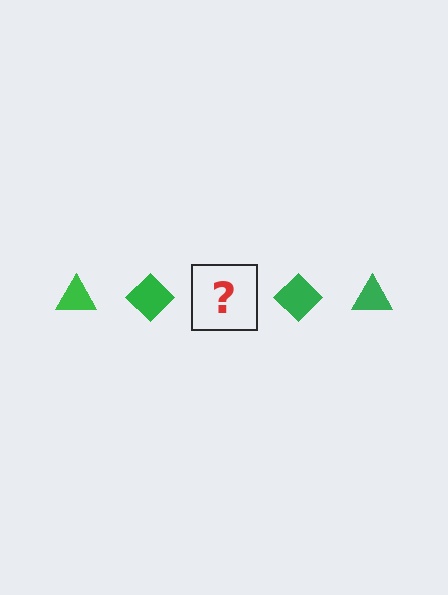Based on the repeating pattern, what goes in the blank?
The blank should be a green triangle.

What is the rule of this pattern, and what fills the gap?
The rule is that the pattern cycles through triangle, diamond shapes in green. The gap should be filled with a green triangle.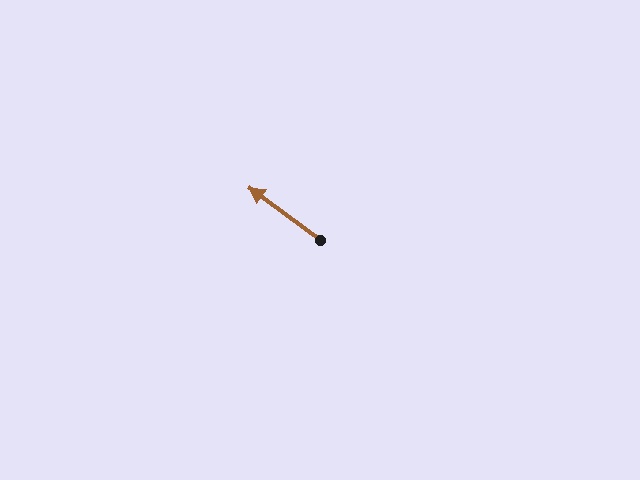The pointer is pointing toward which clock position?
Roughly 10 o'clock.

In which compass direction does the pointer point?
Northwest.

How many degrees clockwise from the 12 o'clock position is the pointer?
Approximately 307 degrees.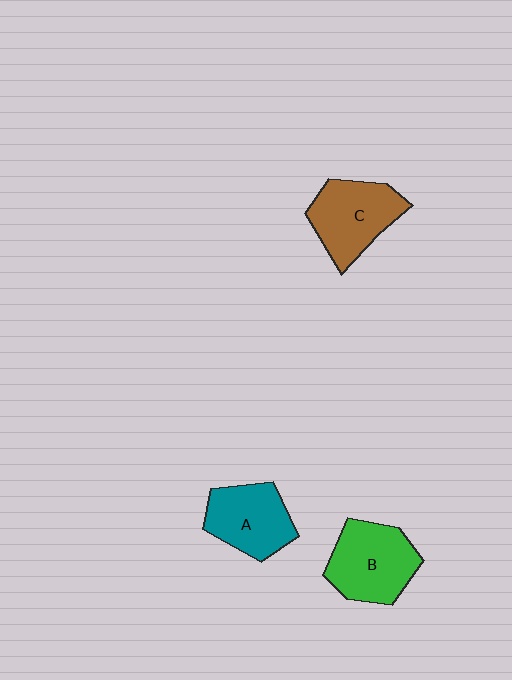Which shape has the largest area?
Shape B (green).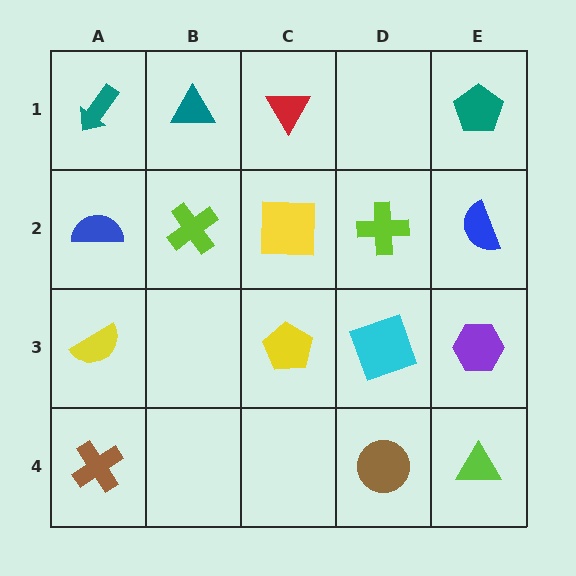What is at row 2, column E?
A blue semicircle.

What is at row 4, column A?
A brown cross.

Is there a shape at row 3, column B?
No, that cell is empty.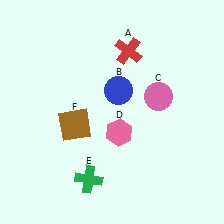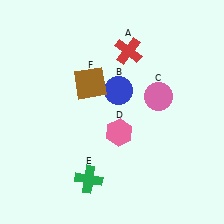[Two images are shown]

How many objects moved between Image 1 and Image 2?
1 object moved between the two images.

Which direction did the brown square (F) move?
The brown square (F) moved up.